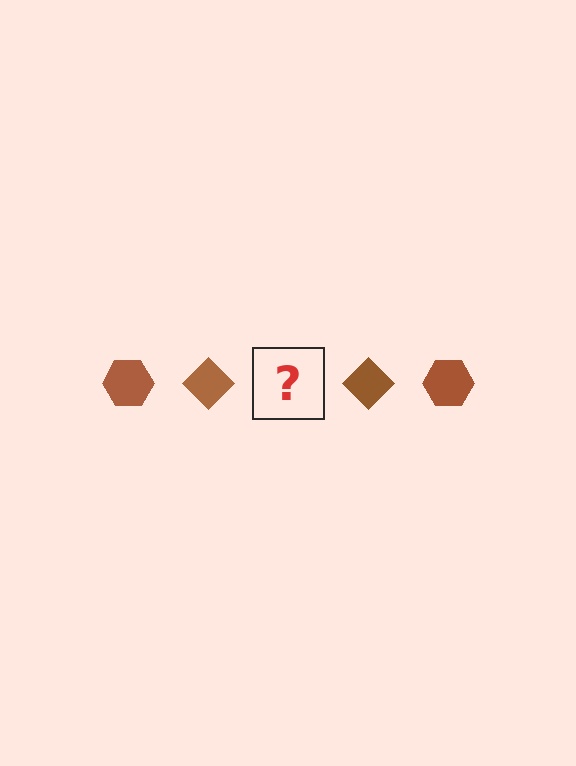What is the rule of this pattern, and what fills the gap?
The rule is that the pattern cycles through hexagon, diamond shapes in brown. The gap should be filled with a brown hexagon.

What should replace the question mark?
The question mark should be replaced with a brown hexagon.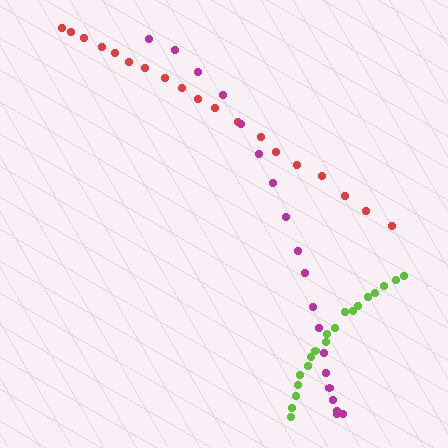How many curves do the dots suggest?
There are 3 distinct paths.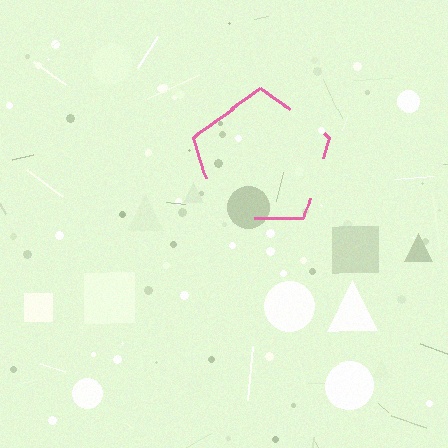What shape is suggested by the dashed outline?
The dashed outline suggests a pentagon.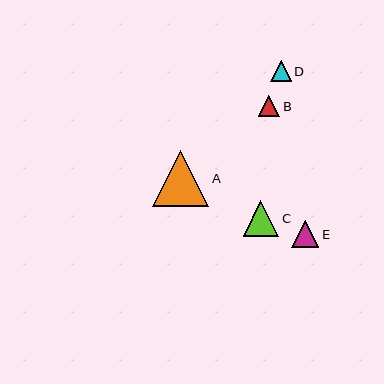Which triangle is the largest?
Triangle A is the largest with a size of approximately 56 pixels.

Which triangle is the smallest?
Triangle D is the smallest with a size of approximately 21 pixels.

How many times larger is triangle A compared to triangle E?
Triangle A is approximately 2.1 times the size of triangle E.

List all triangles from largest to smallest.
From largest to smallest: A, C, E, B, D.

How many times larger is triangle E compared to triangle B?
Triangle E is approximately 1.3 times the size of triangle B.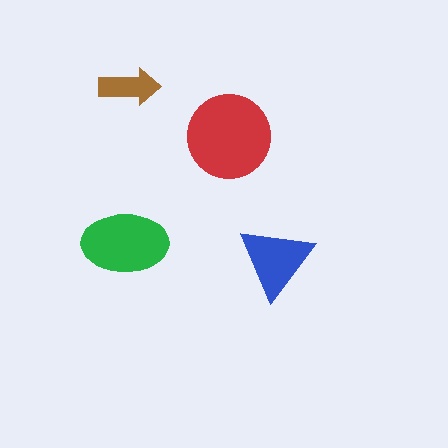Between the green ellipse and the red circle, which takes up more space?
The red circle.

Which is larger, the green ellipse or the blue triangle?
The green ellipse.